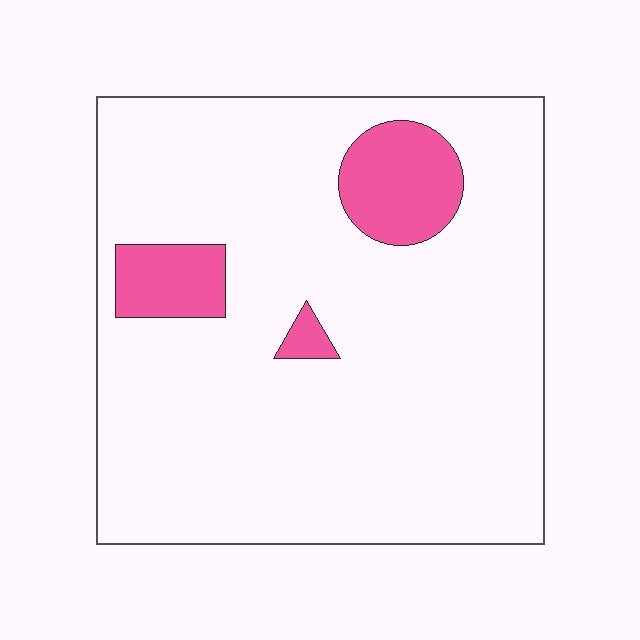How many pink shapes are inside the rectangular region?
3.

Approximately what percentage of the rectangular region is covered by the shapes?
Approximately 10%.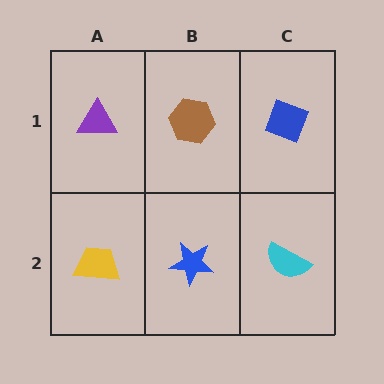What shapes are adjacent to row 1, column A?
A yellow trapezoid (row 2, column A), a brown hexagon (row 1, column B).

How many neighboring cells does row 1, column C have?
2.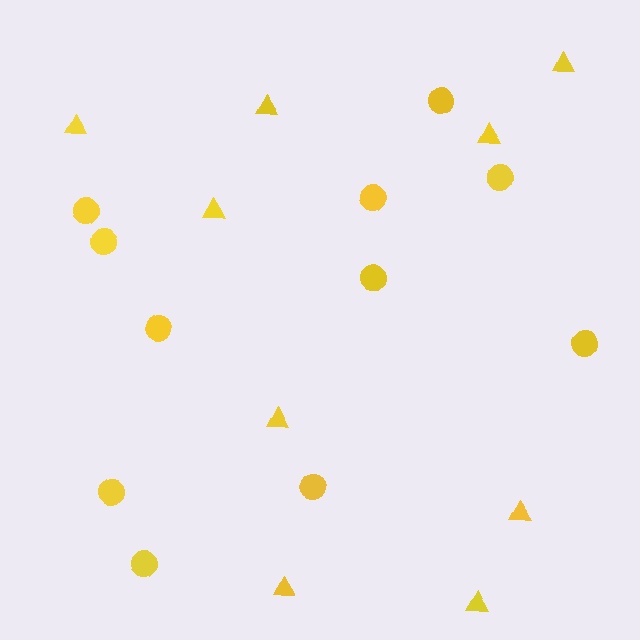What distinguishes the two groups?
There are 2 groups: one group of circles (11) and one group of triangles (9).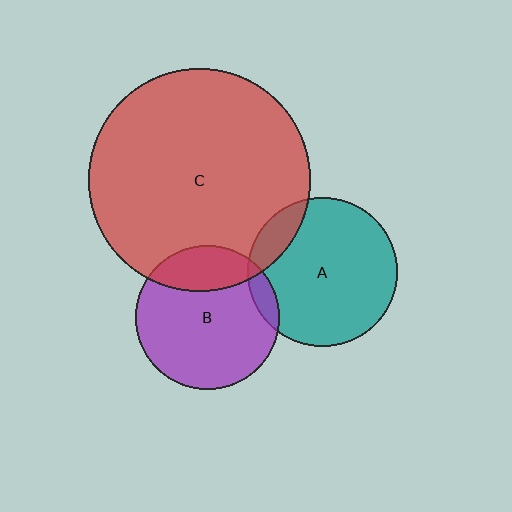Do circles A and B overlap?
Yes.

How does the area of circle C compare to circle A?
Approximately 2.2 times.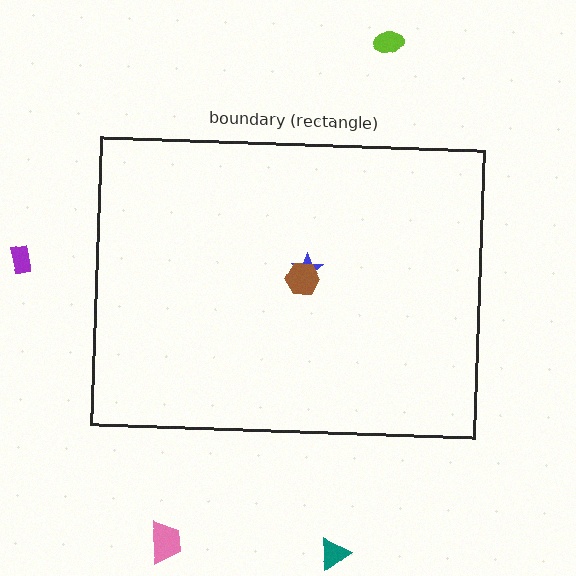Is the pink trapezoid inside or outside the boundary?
Outside.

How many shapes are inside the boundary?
2 inside, 4 outside.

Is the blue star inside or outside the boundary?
Inside.